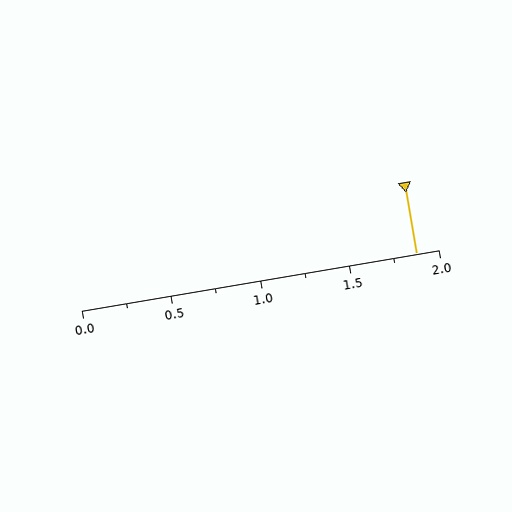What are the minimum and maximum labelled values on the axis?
The axis runs from 0.0 to 2.0.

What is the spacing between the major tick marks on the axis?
The major ticks are spaced 0.5 apart.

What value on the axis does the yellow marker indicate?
The marker indicates approximately 1.88.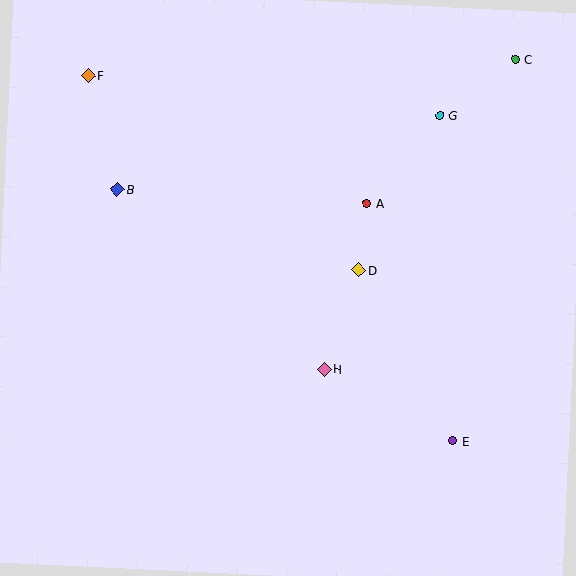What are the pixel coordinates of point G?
Point G is at (440, 116).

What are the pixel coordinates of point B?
Point B is at (117, 189).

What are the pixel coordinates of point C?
Point C is at (516, 59).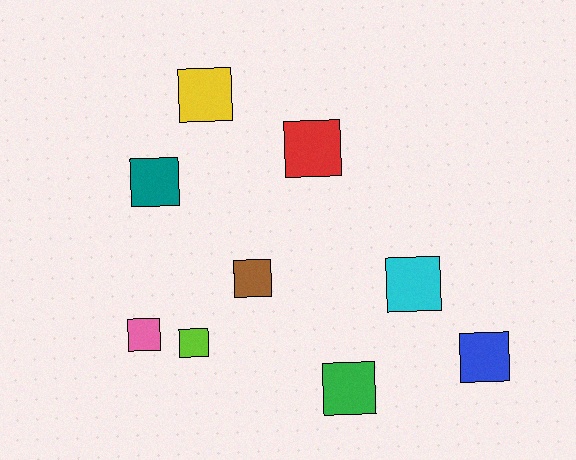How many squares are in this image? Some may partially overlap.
There are 9 squares.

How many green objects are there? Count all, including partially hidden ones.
There is 1 green object.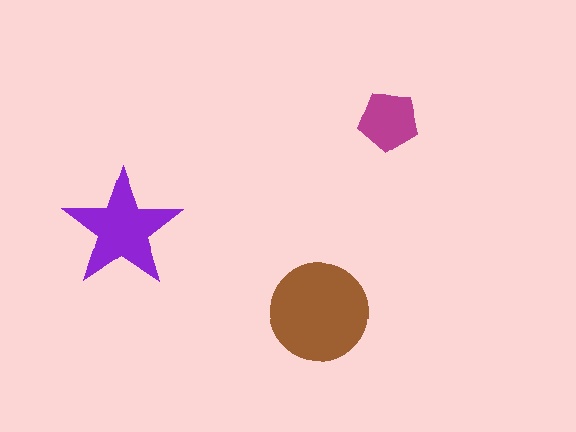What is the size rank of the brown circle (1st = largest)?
1st.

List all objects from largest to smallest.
The brown circle, the purple star, the magenta pentagon.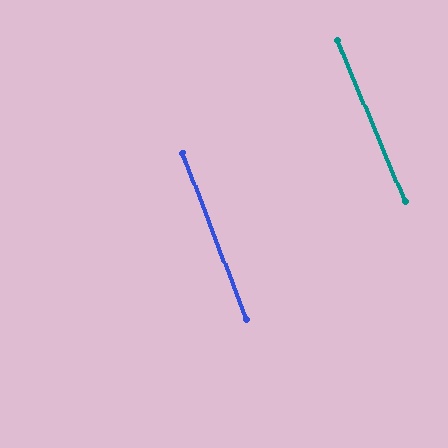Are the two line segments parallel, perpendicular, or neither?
Parallel — their directions differ by only 1.5°.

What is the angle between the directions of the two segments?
Approximately 2 degrees.